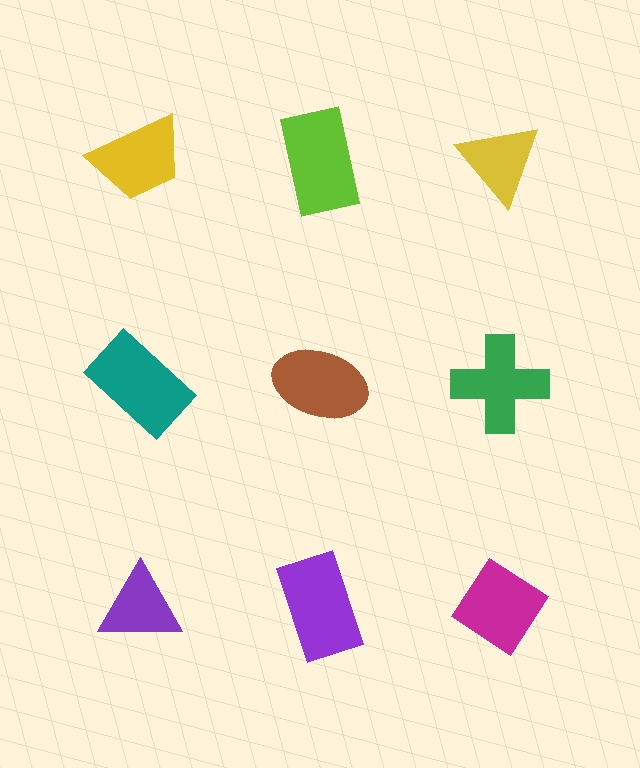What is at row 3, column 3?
A magenta diamond.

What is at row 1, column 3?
A yellow triangle.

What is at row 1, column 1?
A yellow trapezoid.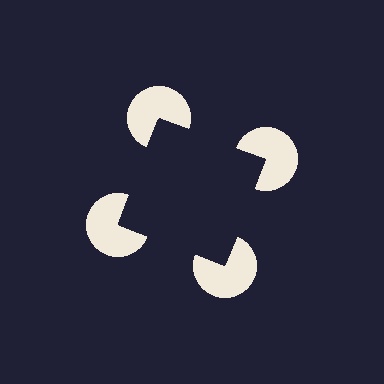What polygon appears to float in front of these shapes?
An illusory square — its edges are inferred from the aligned wedge cuts in the pac-man discs, not physically drawn.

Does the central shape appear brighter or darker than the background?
It typically appears slightly darker than the background, even though no actual brightness change is drawn.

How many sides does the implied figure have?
4 sides.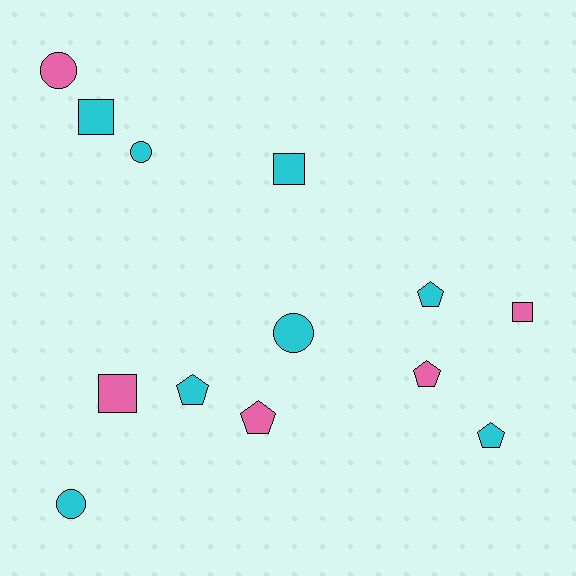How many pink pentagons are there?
There are 2 pink pentagons.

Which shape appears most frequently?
Pentagon, with 5 objects.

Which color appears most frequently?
Cyan, with 8 objects.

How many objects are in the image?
There are 13 objects.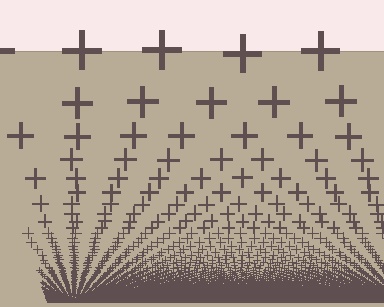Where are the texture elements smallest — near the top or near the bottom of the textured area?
Near the bottom.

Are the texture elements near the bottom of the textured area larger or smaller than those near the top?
Smaller. The gradient is inverted — elements near the bottom are smaller and denser.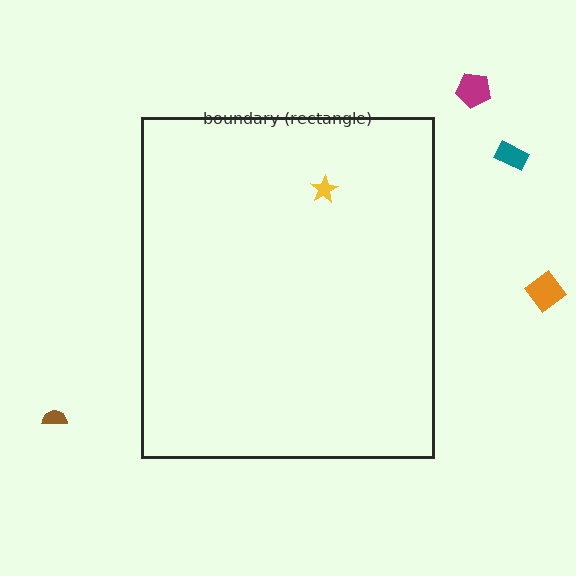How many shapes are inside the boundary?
1 inside, 4 outside.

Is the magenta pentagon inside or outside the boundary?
Outside.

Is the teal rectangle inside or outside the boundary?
Outside.